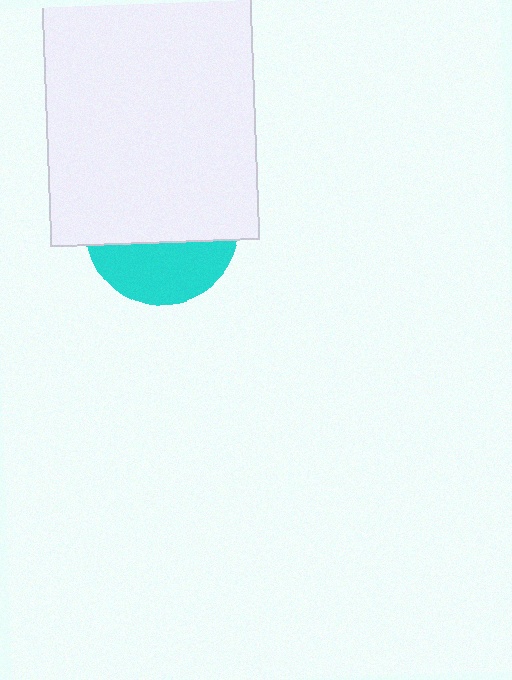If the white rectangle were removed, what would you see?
You would see the complete cyan circle.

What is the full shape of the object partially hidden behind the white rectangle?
The partially hidden object is a cyan circle.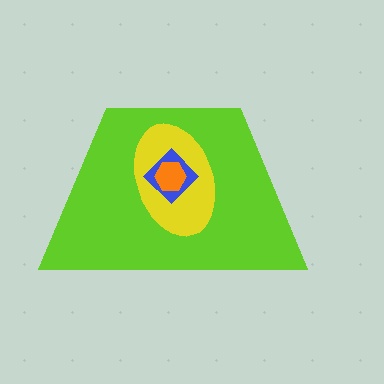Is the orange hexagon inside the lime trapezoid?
Yes.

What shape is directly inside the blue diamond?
The orange hexagon.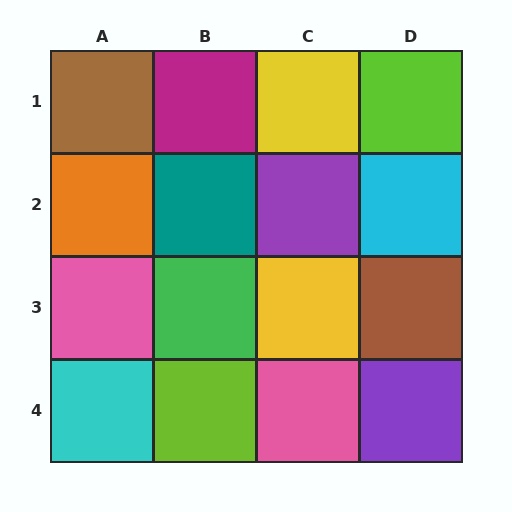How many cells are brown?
2 cells are brown.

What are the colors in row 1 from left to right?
Brown, magenta, yellow, lime.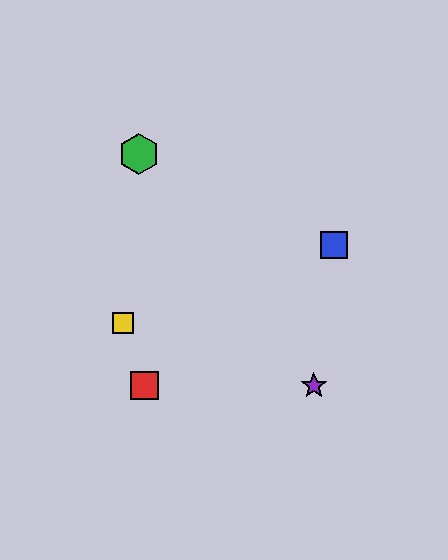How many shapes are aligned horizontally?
2 shapes (the red square, the purple star) are aligned horizontally.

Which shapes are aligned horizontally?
The red square, the purple star are aligned horizontally.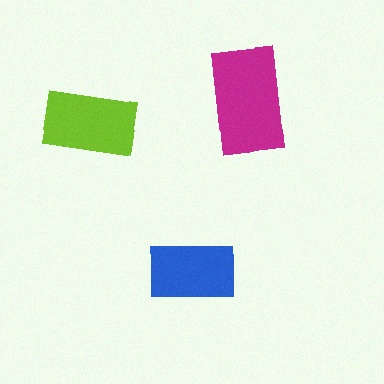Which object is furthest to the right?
The magenta rectangle is rightmost.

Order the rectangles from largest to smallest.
the magenta one, the lime one, the blue one.